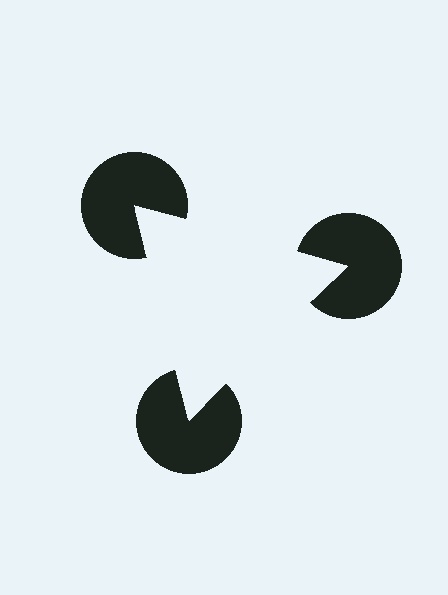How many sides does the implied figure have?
3 sides.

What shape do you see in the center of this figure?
An illusory triangle — its edges are inferred from the aligned wedge cuts in the pac-man discs, not physically drawn.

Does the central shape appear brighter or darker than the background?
It typically appears slightly brighter than the background, even though no actual brightness change is drawn.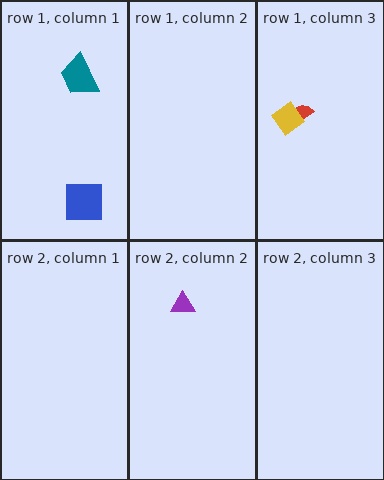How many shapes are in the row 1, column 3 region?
2.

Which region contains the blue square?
The row 1, column 1 region.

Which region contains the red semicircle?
The row 1, column 3 region.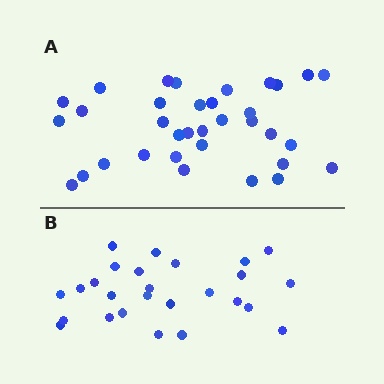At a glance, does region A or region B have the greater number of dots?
Region A (the top region) has more dots.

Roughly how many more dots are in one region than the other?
Region A has roughly 8 or so more dots than region B.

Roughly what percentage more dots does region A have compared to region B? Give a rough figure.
About 30% more.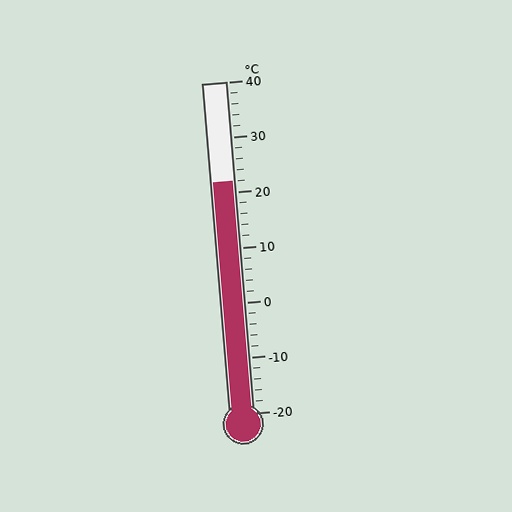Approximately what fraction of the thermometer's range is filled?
The thermometer is filled to approximately 70% of its range.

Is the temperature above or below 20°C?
The temperature is above 20°C.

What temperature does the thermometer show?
The thermometer shows approximately 22°C.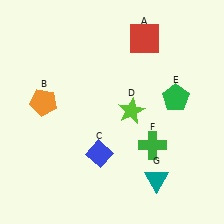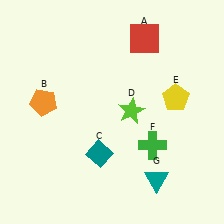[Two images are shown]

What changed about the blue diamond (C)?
In Image 1, C is blue. In Image 2, it changed to teal.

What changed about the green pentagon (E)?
In Image 1, E is green. In Image 2, it changed to yellow.